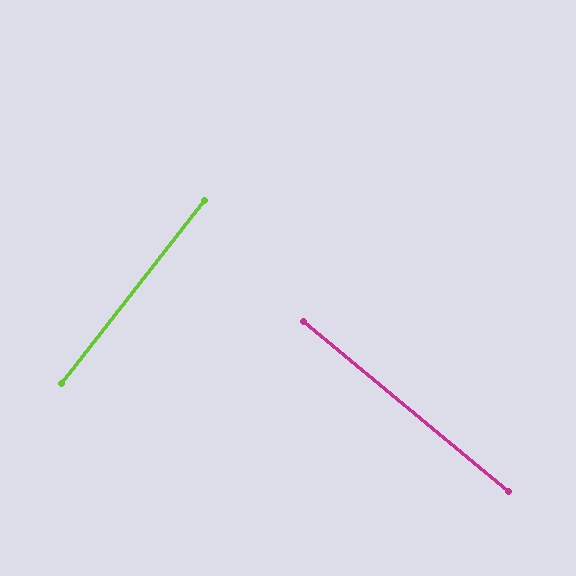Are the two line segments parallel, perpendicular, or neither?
Perpendicular — they meet at approximately 88°.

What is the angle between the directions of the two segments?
Approximately 88 degrees.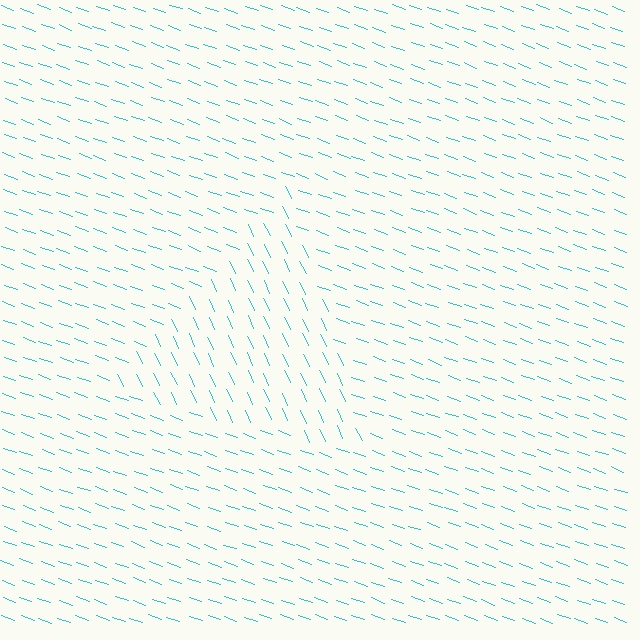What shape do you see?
I see a triangle.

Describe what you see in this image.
The image is filled with small cyan line segments. A triangle region in the image has lines oriented differently from the surrounding lines, creating a visible texture boundary.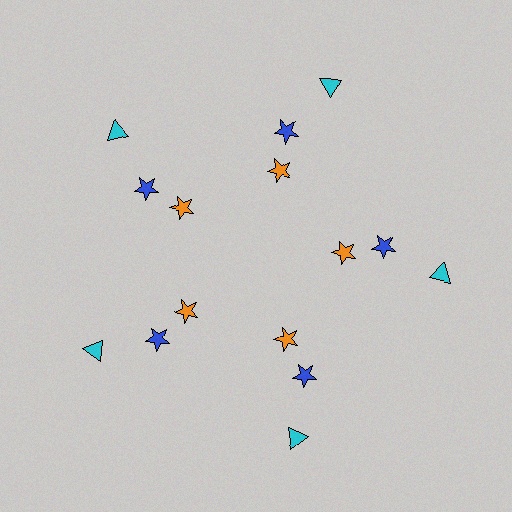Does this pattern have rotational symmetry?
Yes, this pattern has 5-fold rotational symmetry. It looks the same after rotating 72 degrees around the center.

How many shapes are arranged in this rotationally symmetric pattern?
There are 15 shapes, arranged in 5 groups of 3.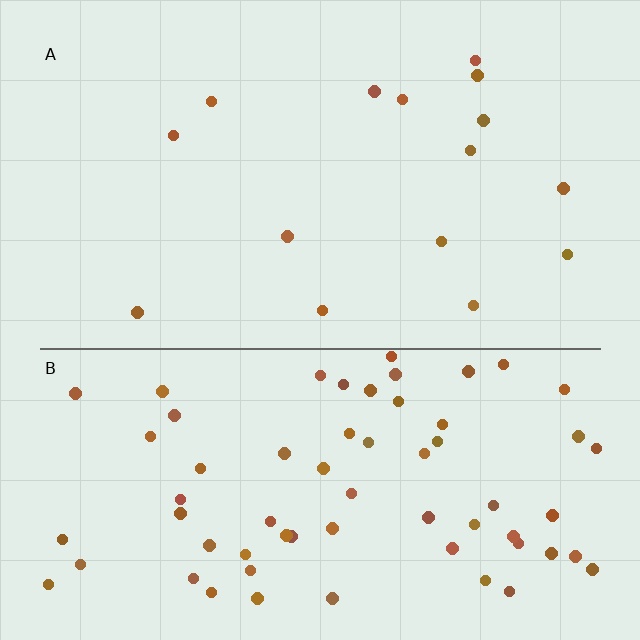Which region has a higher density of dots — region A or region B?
B (the bottom).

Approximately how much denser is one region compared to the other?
Approximately 4.3× — region B over region A.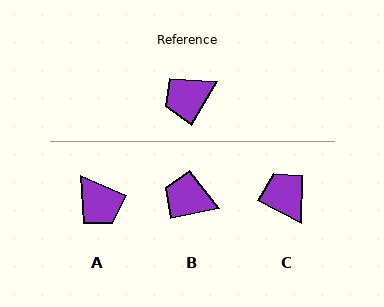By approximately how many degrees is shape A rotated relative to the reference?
Approximately 98 degrees counter-clockwise.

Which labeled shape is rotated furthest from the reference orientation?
A, about 98 degrees away.